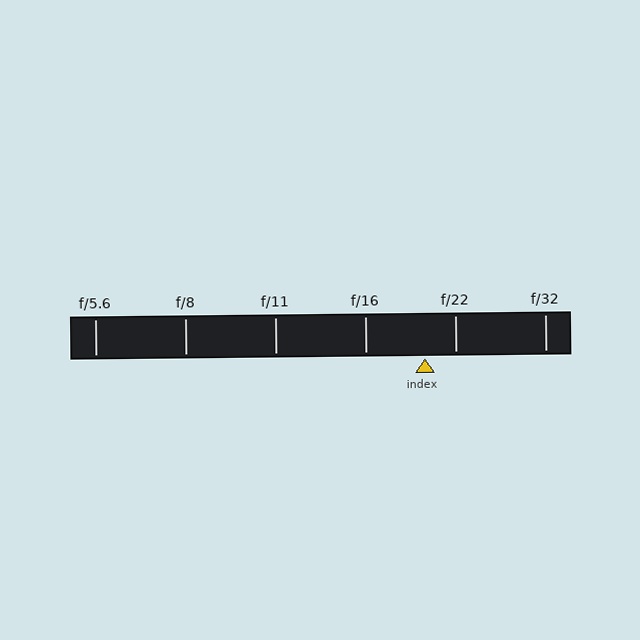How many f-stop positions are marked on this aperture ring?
There are 6 f-stop positions marked.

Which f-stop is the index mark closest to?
The index mark is closest to f/22.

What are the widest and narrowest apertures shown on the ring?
The widest aperture shown is f/5.6 and the narrowest is f/32.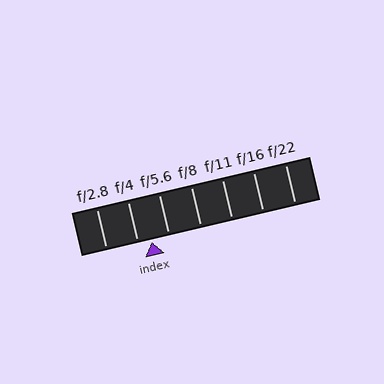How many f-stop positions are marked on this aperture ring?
There are 7 f-stop positions marked.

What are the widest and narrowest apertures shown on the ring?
The widest aperture shown is f/2.8 and the narrowest is f/22.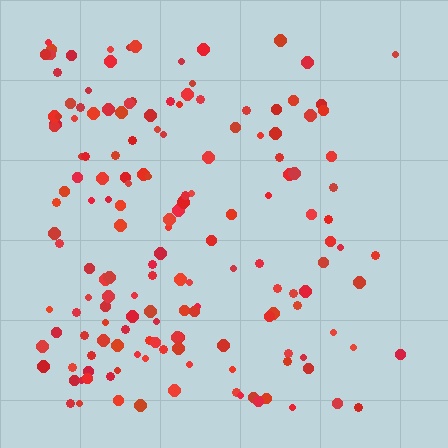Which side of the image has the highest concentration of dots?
The left.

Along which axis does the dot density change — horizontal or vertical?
Horizontal.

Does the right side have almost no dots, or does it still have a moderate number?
Still a moderate number, just noticeably fewer than the left.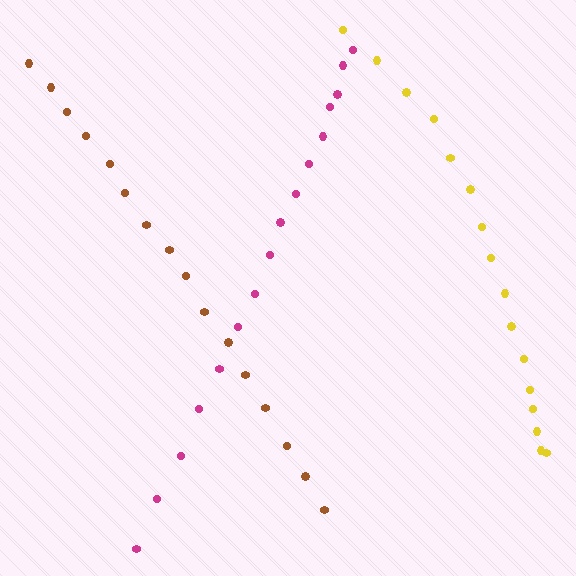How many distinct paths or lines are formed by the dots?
There are 3 distinct paths.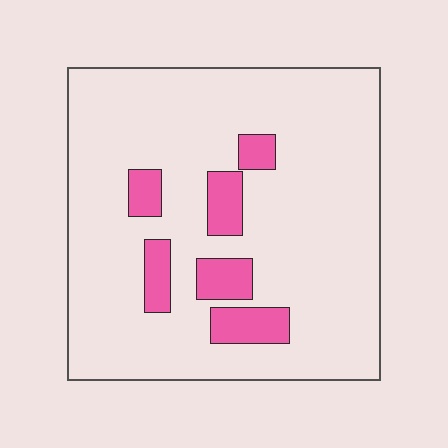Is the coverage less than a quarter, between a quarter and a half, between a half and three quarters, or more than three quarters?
Less than a quarter.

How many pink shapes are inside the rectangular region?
6.